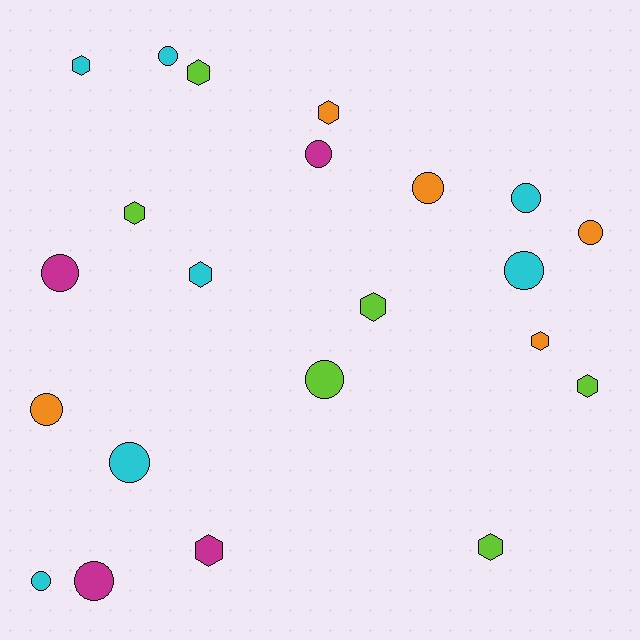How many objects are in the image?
There are 22 objects.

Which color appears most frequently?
Cyan, with 7 objects.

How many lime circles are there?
There is 1 lime circle.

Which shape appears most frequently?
Circle, with 12 objects.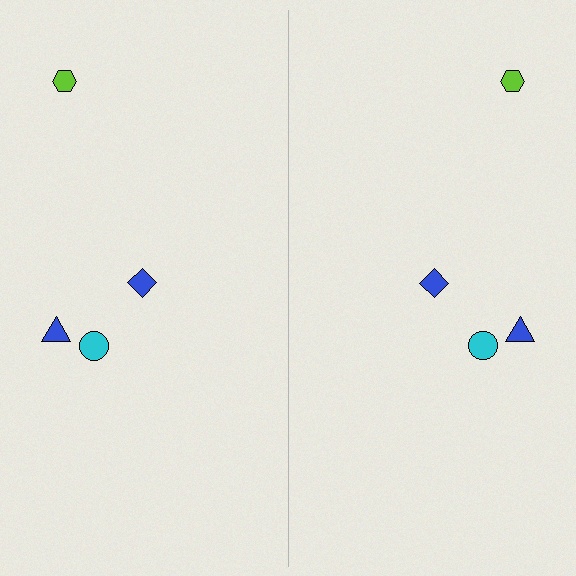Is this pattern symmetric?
Yes, this pattern has bilateral (reflection) symmetry.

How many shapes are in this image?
There are 8 shapes in this image.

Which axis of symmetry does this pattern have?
The pattern has a vertical axis of symmetry running through the center of the image.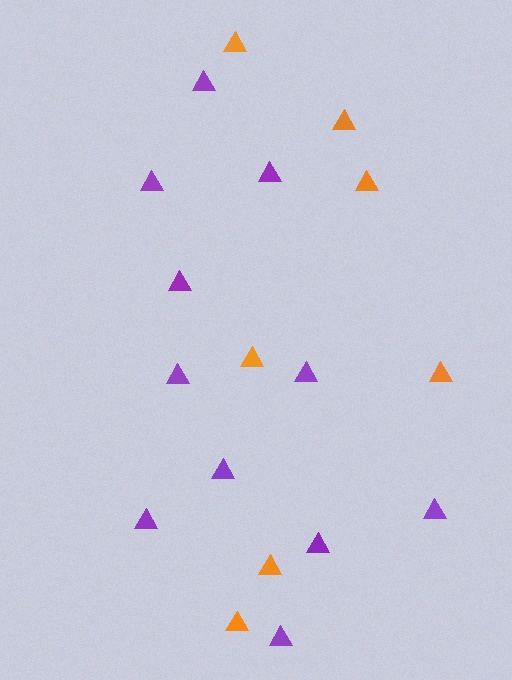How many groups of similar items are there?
There are 2 groups: one group of orange triangles (7) and one group of purple triangles (11).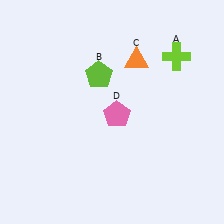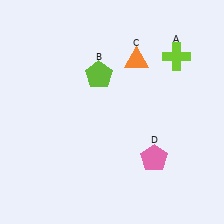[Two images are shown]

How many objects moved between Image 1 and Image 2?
1 object moved between the two images.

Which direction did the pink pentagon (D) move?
The pink pentagon (D) moved down.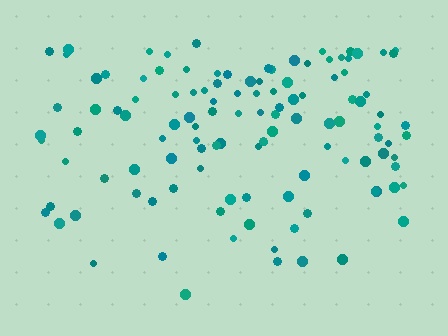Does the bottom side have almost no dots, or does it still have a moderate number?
Still a moderate number, just noticeably fewer than the top.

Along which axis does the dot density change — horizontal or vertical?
Vertical.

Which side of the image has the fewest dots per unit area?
The bottom.